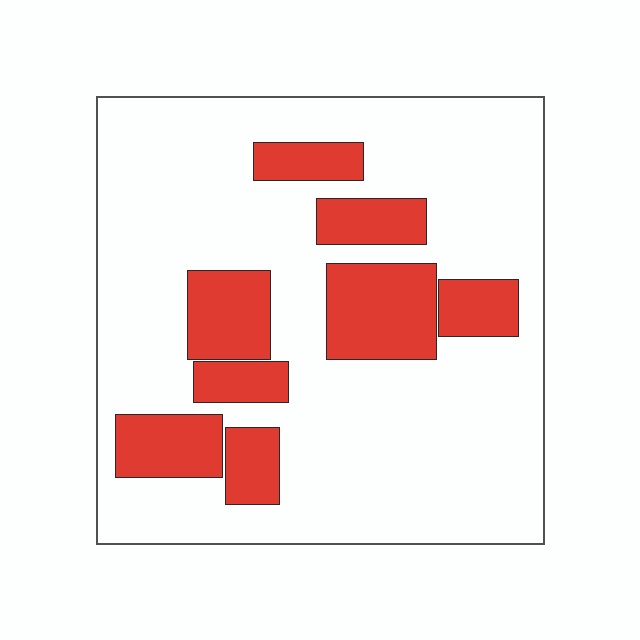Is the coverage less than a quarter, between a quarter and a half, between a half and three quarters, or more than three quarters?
Less than a quarter.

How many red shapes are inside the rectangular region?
8.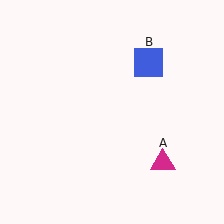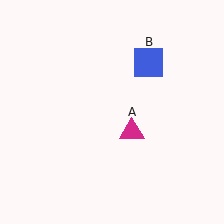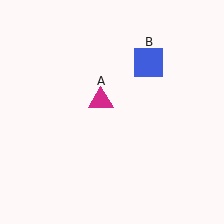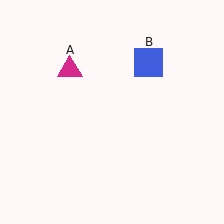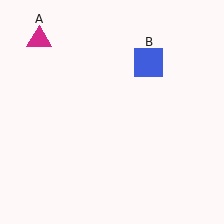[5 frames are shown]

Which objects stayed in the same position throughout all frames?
Blue square (object B) remained stationary.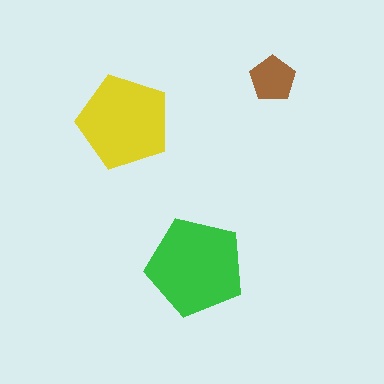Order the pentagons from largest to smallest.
the green one, the yellow one, the brown one.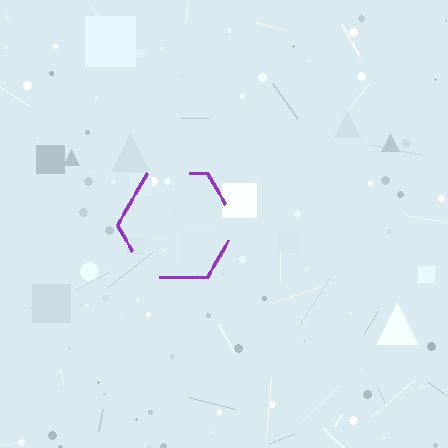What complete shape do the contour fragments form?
The contour fragments form a hexagon.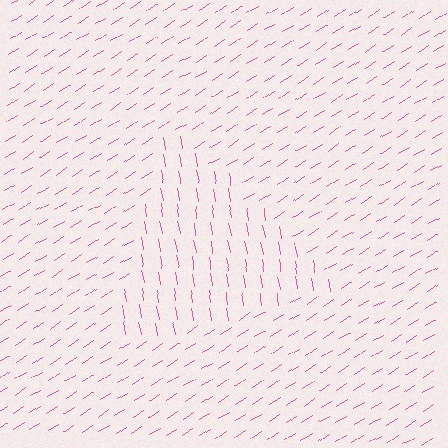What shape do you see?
I see a triangle.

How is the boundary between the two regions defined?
The boundary is defined purely by a change in line orientation (approximately 67 degrees difference). All lines are the same color and thickness.